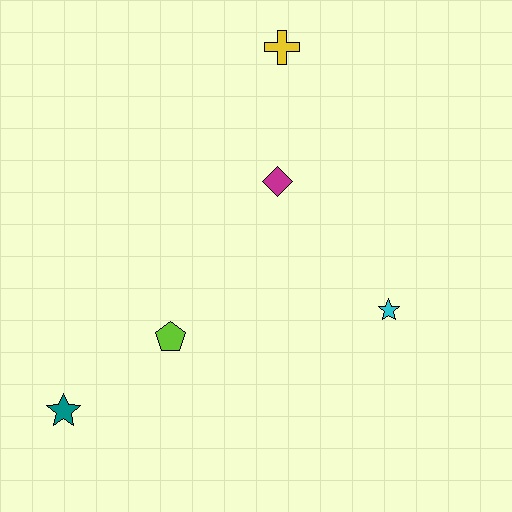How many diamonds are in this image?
There is 1 diamond.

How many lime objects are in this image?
There is 1 lime object.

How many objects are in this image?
There are 5 objects.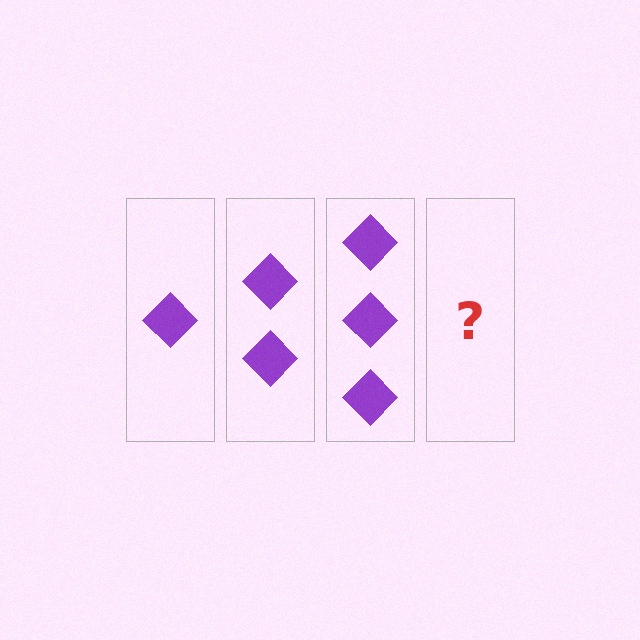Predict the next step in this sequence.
The next step is 4 diamonds.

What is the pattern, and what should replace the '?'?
The pattern is that each step adds one more diamond. The '?' should be 4 diamonds.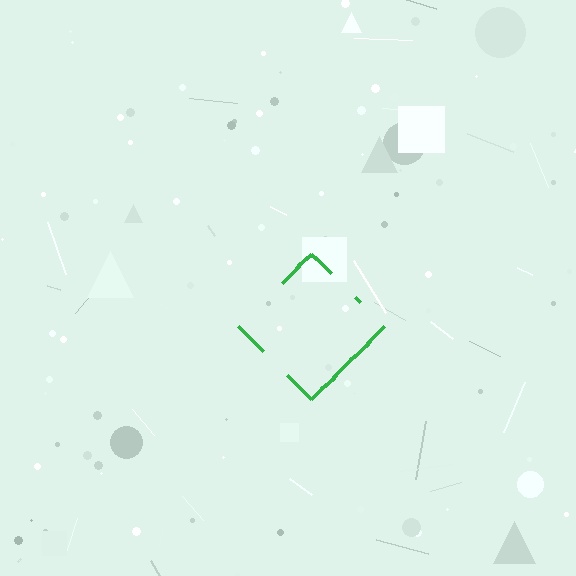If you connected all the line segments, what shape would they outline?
They would outline a diamond.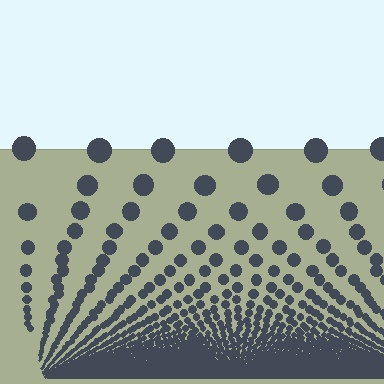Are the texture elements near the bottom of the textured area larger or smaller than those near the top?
Smaller. The gradient is inverted — elements near the bottom are smaller and denser.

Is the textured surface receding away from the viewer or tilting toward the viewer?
The surface appears to tilt toward the viewer. Texture elements get larger and sparser toward the top.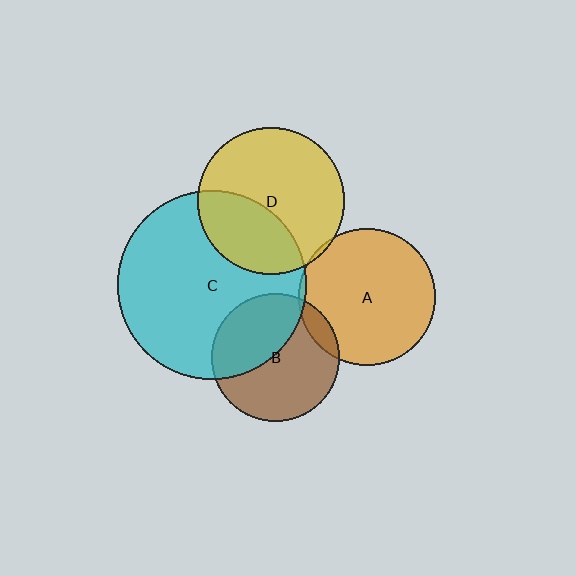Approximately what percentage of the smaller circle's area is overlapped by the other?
Approximately 35%.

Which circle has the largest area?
Circle C (cyan).